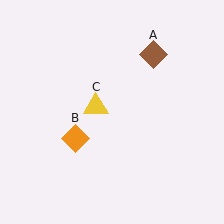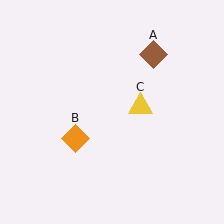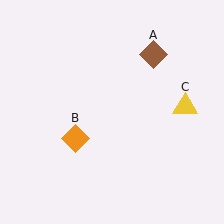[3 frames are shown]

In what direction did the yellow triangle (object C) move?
The yellow triangle (object C) moved right.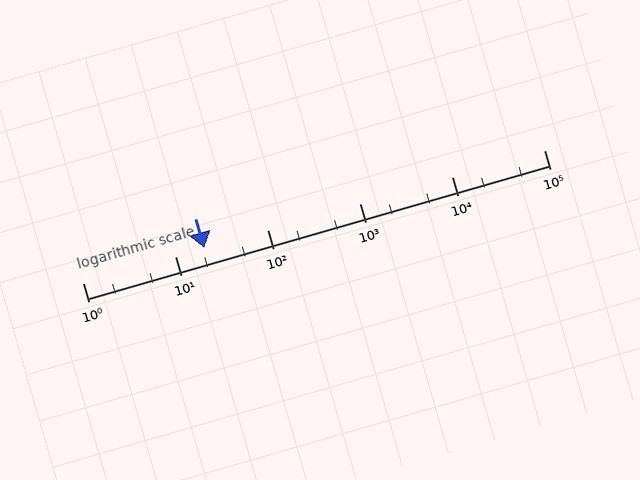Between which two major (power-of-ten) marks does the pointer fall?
The pointer is between 10 and 100.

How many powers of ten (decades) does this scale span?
The scale spans 5 decades, from 1 to 100000.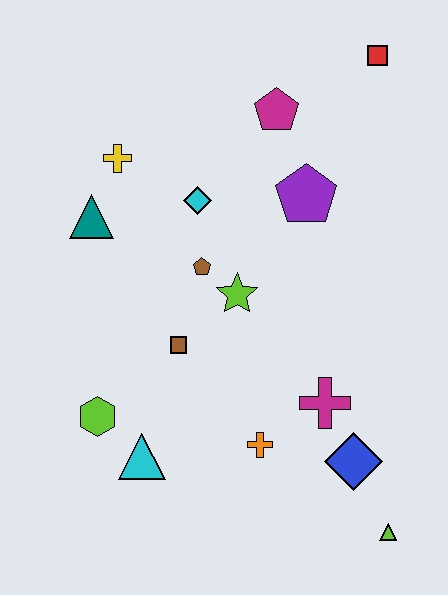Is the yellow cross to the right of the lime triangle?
No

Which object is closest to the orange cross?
The magenta cross is closest to the orange cross.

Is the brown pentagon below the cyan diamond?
Yes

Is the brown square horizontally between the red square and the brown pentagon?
No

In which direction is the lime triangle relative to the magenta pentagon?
The lime triangle is below the magenta pentagon.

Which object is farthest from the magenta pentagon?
The lime triangle is farthest from the magenta pentagon.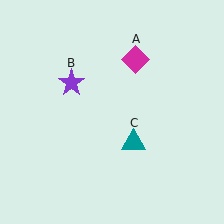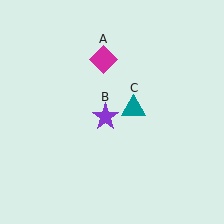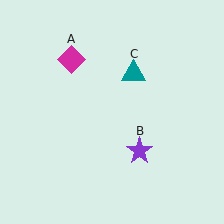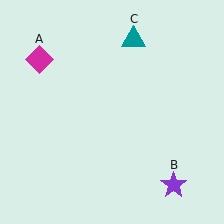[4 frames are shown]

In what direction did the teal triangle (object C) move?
The teal triangle (object C) moved up.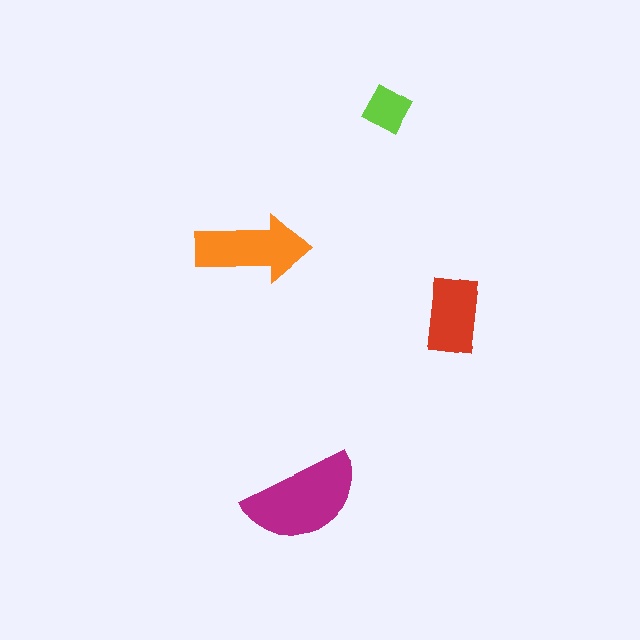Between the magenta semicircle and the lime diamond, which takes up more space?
The magenta semicircle.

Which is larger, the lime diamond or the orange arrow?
The orange arrow.